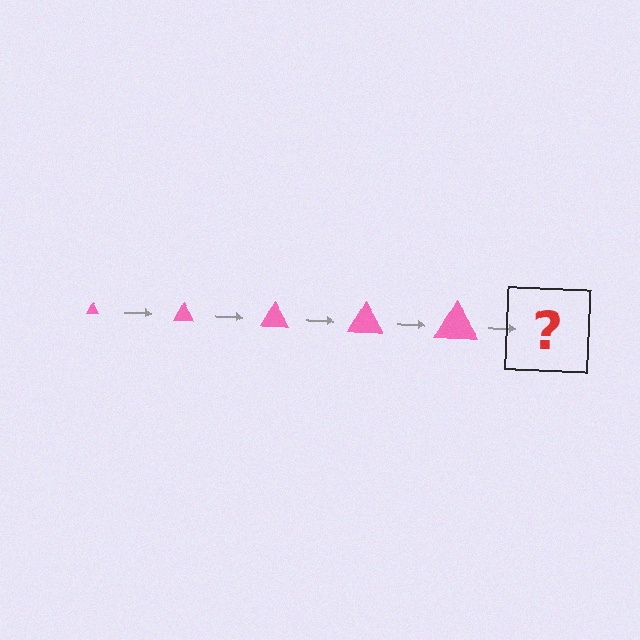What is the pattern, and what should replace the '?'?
The pattern is that the triangle gets progressively larger each step. The '?' should be a pink triangle, larger than the previous one.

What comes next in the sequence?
The next element should be a pink triangle, larger than the previous one.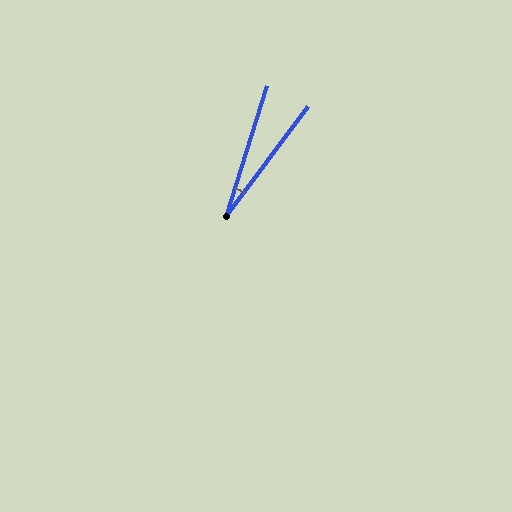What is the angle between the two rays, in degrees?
Approximately 19 degrees.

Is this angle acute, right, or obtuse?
It is acute.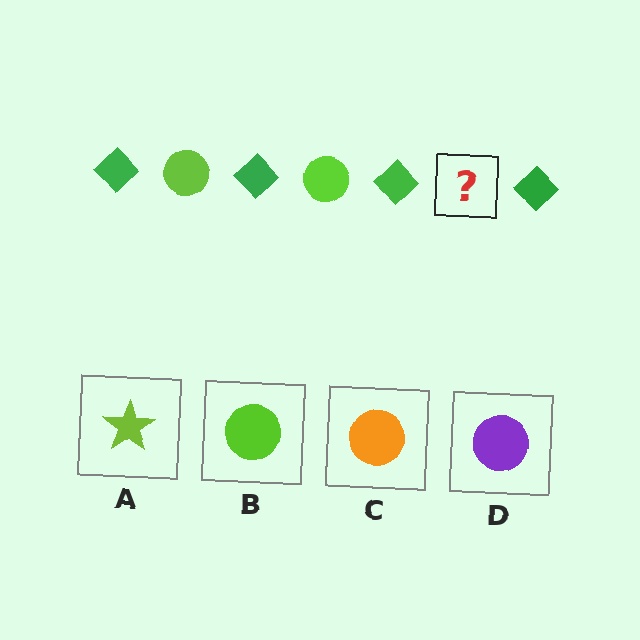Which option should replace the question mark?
Option B.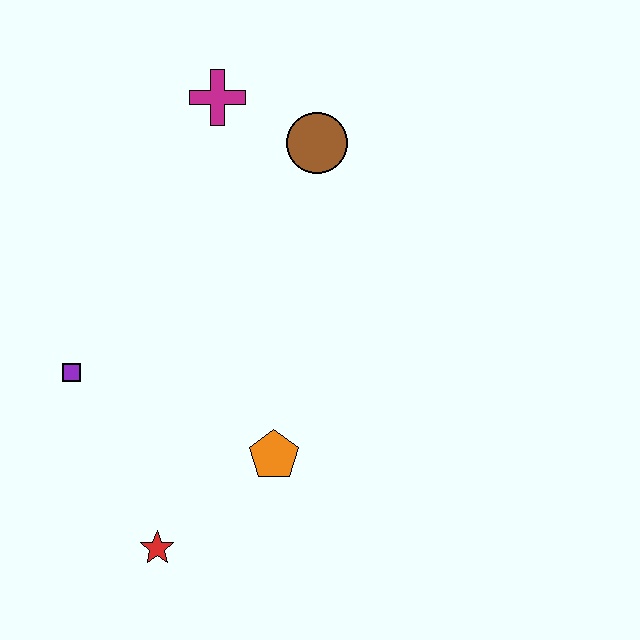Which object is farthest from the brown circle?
The red star is farthest from the brown circle.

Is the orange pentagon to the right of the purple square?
Yes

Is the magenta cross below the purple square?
No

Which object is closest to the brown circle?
The magenta cross is closest to the brown circle.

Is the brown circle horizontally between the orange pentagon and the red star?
No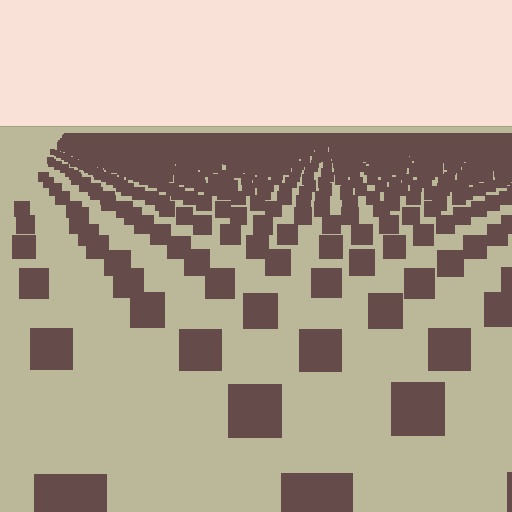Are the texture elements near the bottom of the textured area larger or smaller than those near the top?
Larger. Near the bottom, elements are closer to the viewer and appear at a bigger on-screen size.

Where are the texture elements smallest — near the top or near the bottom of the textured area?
Near the top.